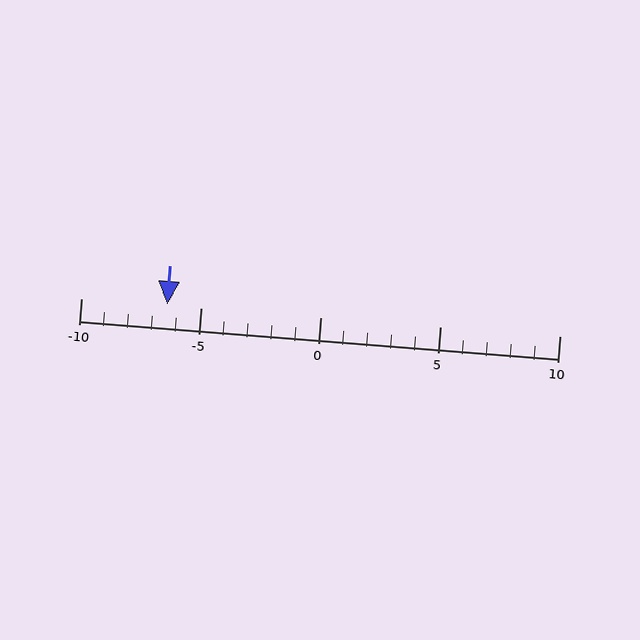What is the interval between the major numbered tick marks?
The major tick marks are spaced 5 units apart.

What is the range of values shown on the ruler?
The ruler shows values from -10 to 10.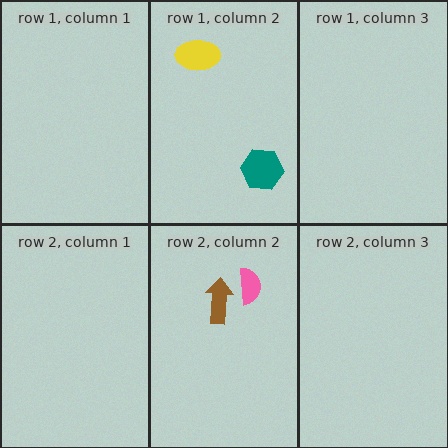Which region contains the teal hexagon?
The row 1, column 2 region.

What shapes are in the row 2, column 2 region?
The brown arrow, the pink semicircle.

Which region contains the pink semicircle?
The row 2, column 2 region.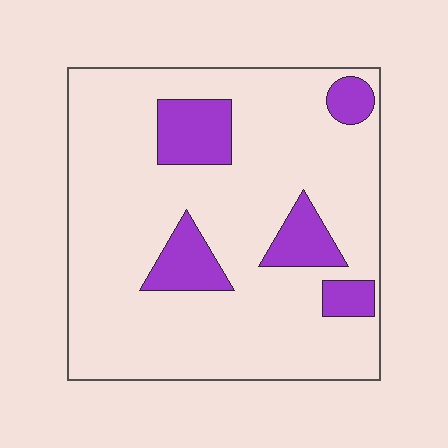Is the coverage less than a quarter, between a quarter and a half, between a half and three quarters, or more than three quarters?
Less than a quarter.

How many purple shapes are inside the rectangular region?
5.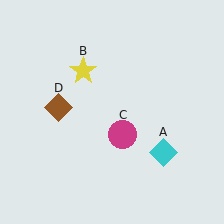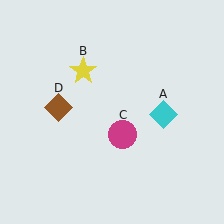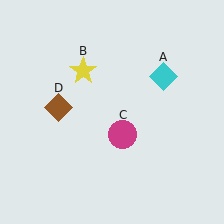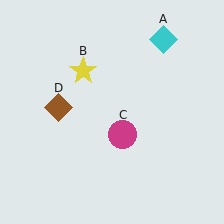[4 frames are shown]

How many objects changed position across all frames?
1 object changed position: cyan diamond (object A).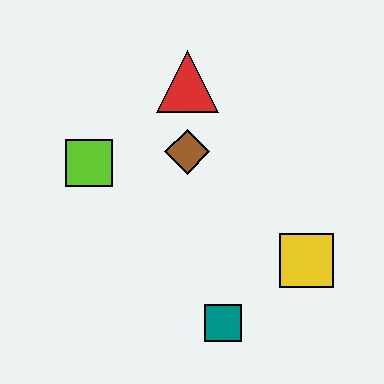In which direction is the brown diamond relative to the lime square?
The brown diamond is to the right of the lime square.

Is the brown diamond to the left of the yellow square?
Yes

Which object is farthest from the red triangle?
The teal square is farthest from the red triangle.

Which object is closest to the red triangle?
The brown diamond is closest to the red triangle.